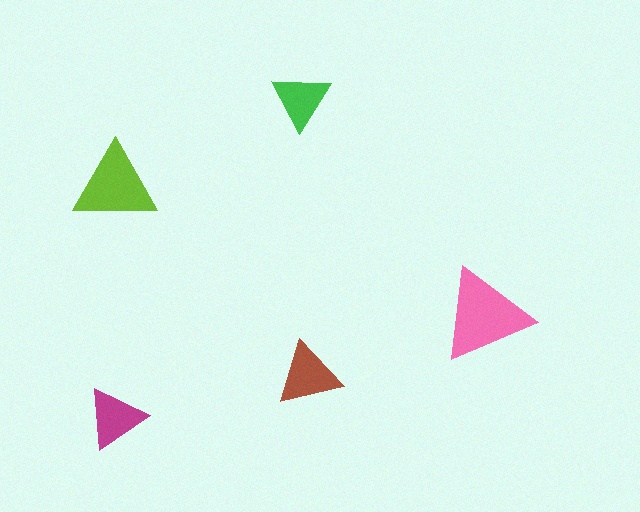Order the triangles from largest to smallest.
the pink one, the lime one, the brown one, the magenta one, the green one.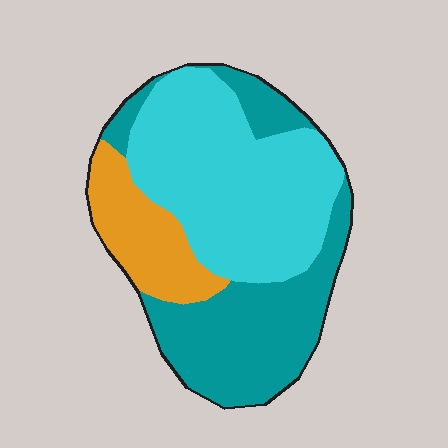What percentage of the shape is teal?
Teal takes up about three eighths (3/8) of the shape.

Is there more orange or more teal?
Teal.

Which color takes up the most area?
Cyan, at roughly 45%.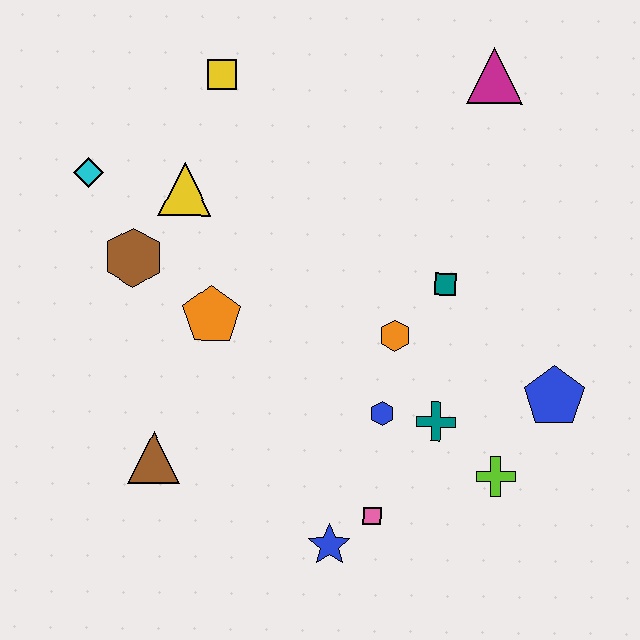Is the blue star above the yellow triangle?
No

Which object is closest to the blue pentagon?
The lime cross is closest to the blue pentagon.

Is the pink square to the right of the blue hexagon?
No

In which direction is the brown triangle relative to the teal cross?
The brown triangle is to the left of the teal cross.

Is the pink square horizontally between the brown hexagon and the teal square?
Yes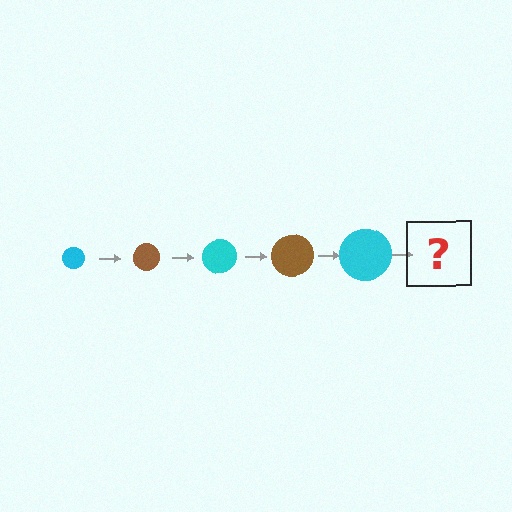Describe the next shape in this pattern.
It should be a brown circle, larger than the previous one.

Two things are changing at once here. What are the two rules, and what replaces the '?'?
The two rules are that the circle grows larger each step and the color cycles through cyan and brown. The '?' should be a brown circle, larger than the previous one.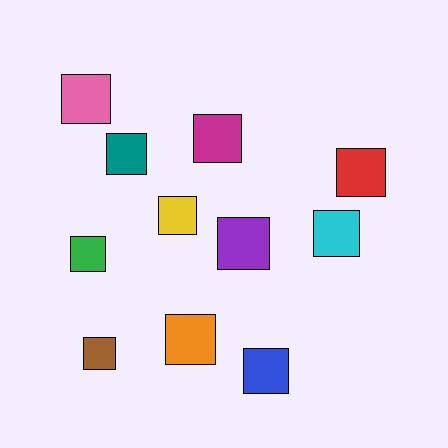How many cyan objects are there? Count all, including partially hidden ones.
There is 1 cyan object.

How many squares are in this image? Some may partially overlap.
There are 11 squares.